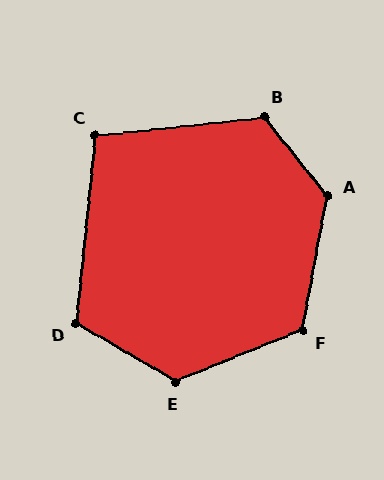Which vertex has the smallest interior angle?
C, at approximately 102 degrees.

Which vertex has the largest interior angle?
A, at approximately 131 degrees.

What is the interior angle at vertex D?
Approximately 115 degrees (obtuse).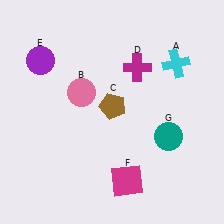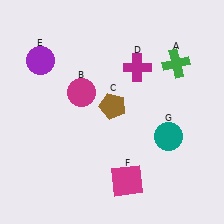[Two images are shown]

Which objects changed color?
A changed from cyan to green. B changed from pink to magenta.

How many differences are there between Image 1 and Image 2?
There are 2 differences between the two images.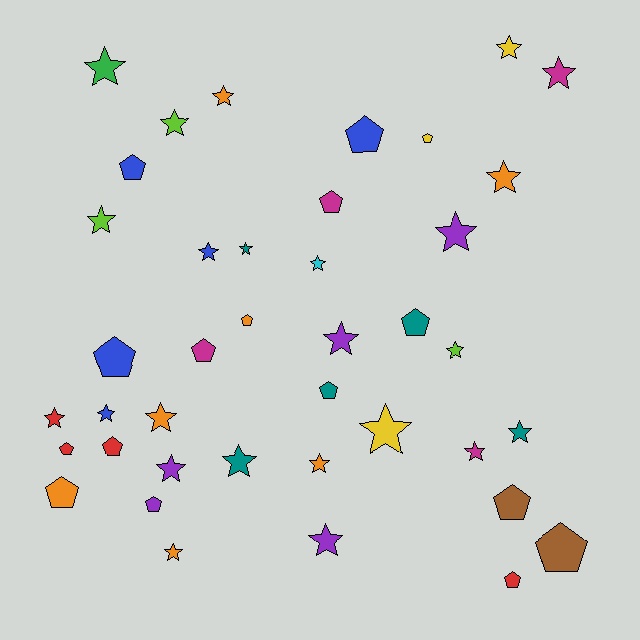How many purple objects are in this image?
There are 5 purple objects.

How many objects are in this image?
There are 40 objects.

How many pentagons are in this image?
There are 16 pentagons.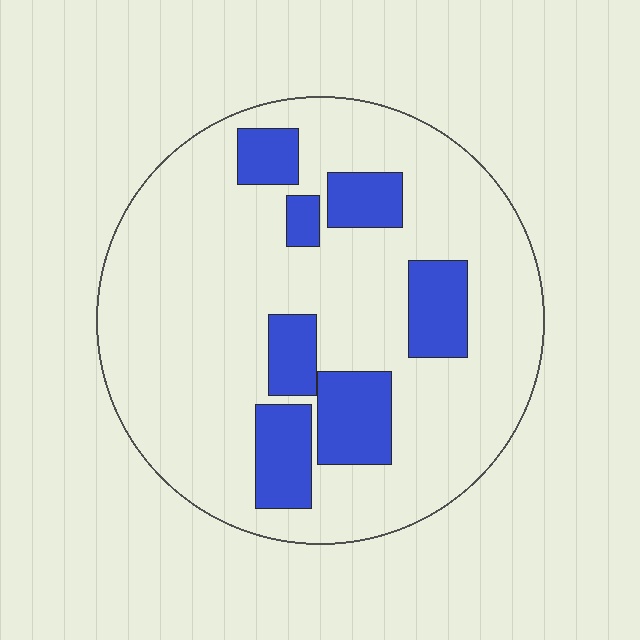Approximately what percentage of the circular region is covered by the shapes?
Approximately 20%.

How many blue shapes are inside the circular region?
7.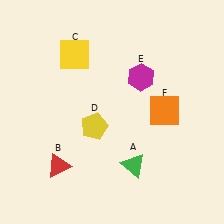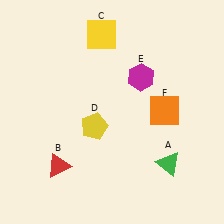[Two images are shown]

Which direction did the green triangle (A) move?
The green triangle (A) moved right.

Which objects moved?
The objects that moved are: the green triangle (A), the yellow square (C).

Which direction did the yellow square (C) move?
The yellow square (C) moved right.